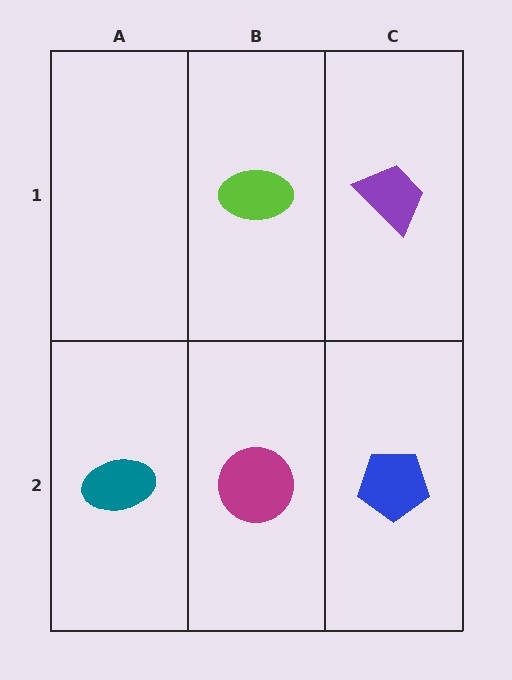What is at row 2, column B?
A magenta circle.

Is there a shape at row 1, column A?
No, that cell is empty.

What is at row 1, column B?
A lime ellipse.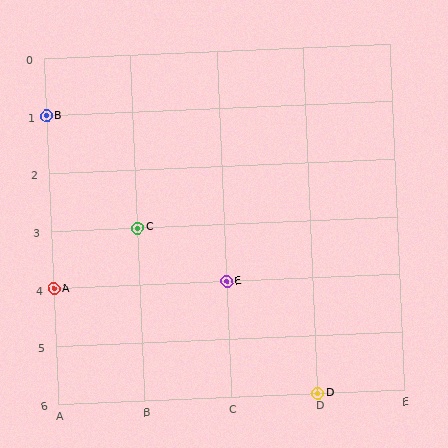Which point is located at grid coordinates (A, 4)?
Point A is at (A, 4).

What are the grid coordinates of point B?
Point B is at grid coordinates (A, 1).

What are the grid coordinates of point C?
Point C is at grid coordinates (B, 3).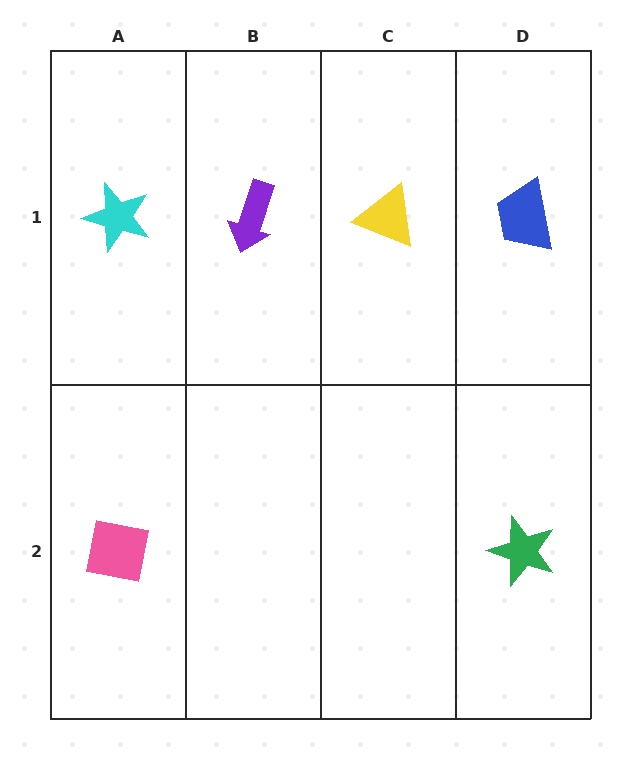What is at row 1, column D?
A blue trapezoid.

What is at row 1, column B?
A purple arrow.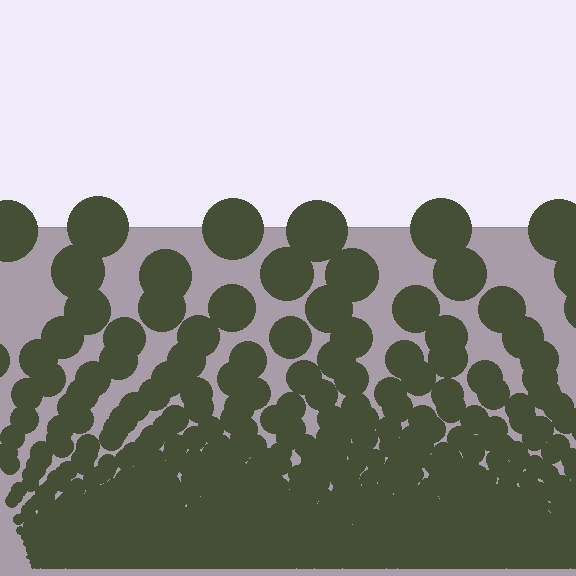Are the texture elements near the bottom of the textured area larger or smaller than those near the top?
Smaller. The gradient is inverted — elements near the bottom are smaller and denser.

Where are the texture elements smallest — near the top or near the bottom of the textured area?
Near the bottom.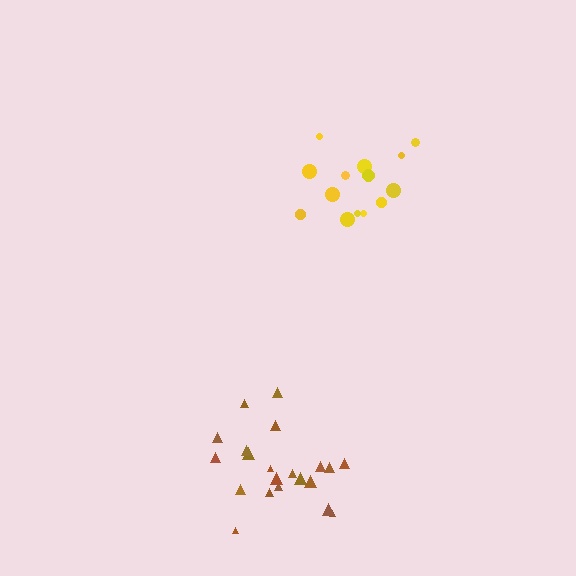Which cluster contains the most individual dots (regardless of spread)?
Brown (21).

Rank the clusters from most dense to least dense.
brown, yellow.